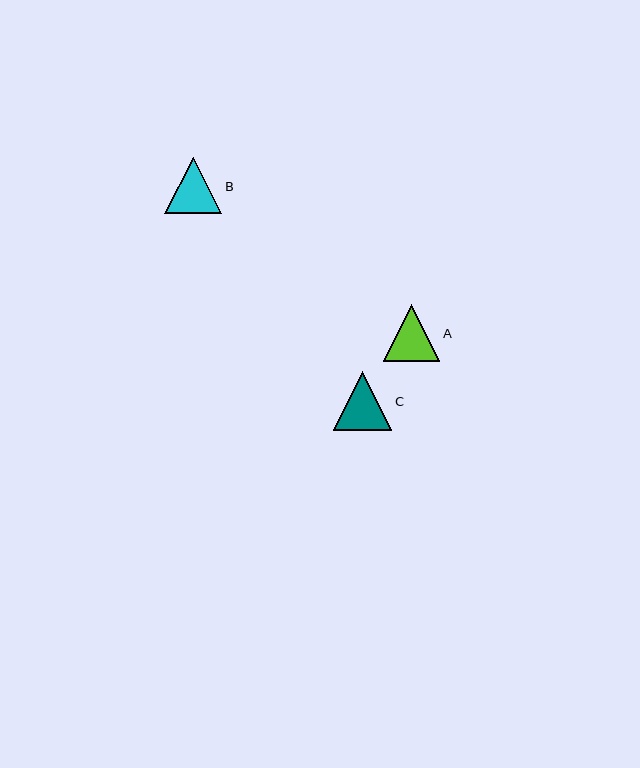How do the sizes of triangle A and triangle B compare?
Triangle A and triangle B are approximately the same size.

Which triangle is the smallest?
Triangle B is the smallest with a size of approximately 57 pixels.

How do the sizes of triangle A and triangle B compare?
Triangle A and triangle B are approximately the same size.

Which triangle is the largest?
Triangle C is the largest with a size of approximately 58 pixels.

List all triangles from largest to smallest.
From largest to smallest: C, A, B.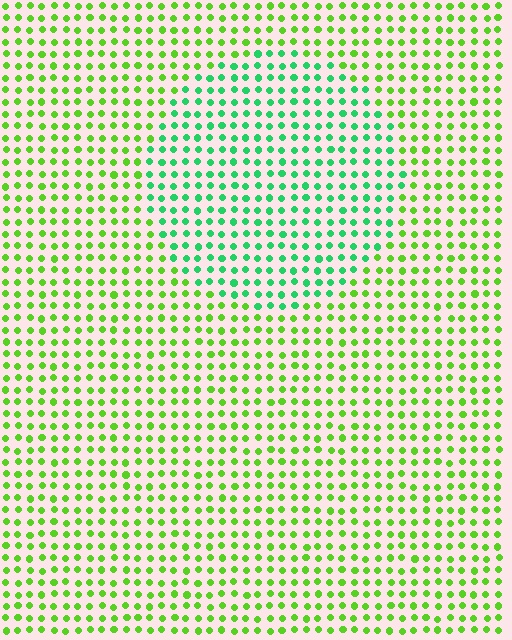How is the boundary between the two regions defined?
The boundary is defined purely by a slight shift in hue (about 40 degrees). Spacing, size, and orientation are identical on both sides.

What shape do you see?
I see a circle.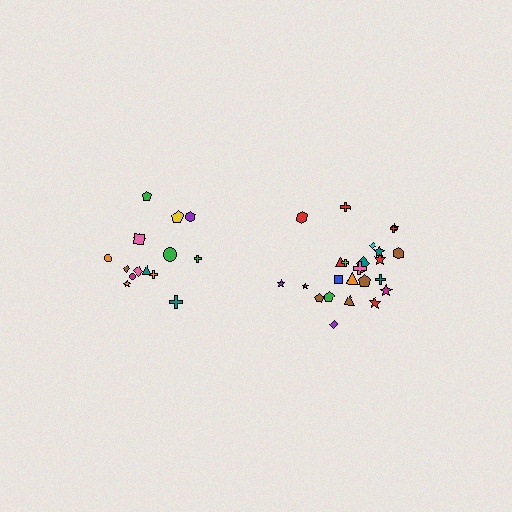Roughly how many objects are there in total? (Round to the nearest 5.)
Roughly 40 objects in total.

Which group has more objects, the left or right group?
The right group.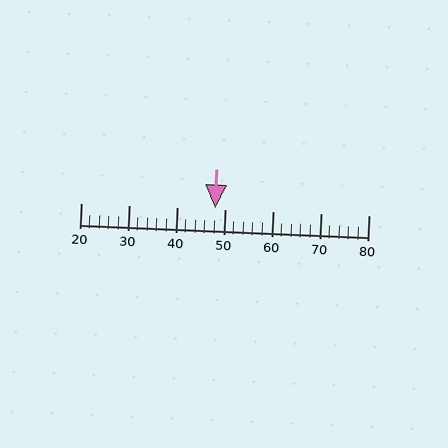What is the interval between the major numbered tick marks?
The major tick marks are spaced 10 units apart.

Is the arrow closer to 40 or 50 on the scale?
The arrow is closer to 50.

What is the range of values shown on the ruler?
The ruler shows values from 20 to 80.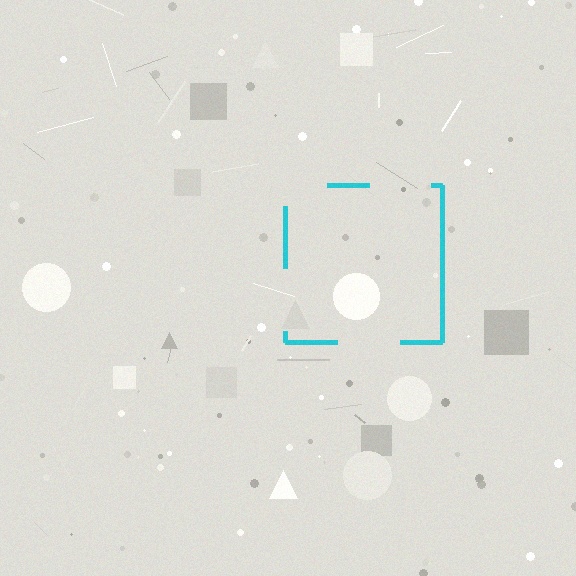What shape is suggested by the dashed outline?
The dashed outline suggests a square.